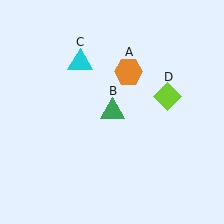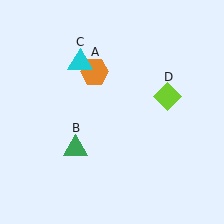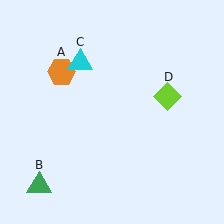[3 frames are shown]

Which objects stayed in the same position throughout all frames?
Cyan triangle (object C) and lime diamond (object D) remained stationary.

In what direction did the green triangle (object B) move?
The green triangle (object B) moved down and to the left.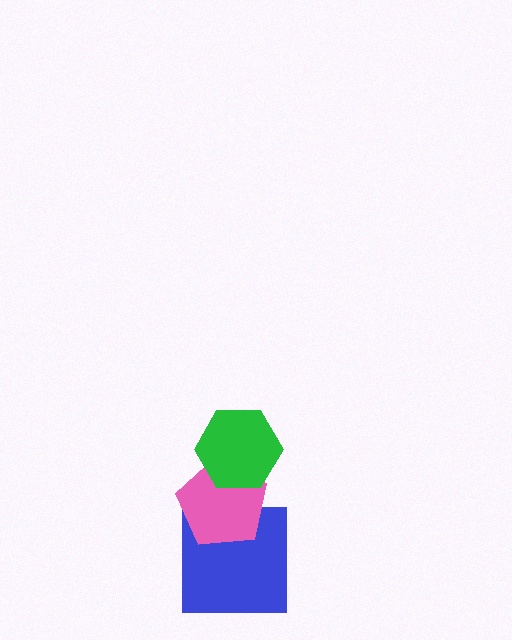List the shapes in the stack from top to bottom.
From top to bottom: the green hexagon, the pink pentagon, the blue square.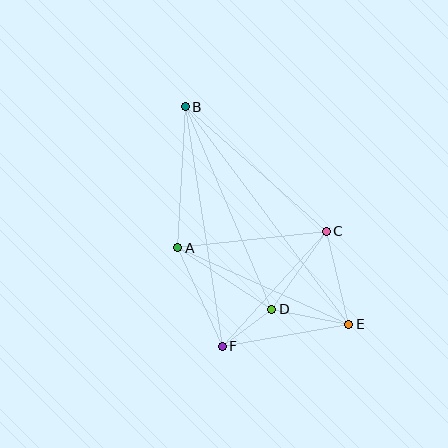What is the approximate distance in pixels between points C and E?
The distance between C and E is approximately 96 pixels.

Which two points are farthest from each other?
Points B and E are farthest from each other.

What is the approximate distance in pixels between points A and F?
The distance between A and F is approximately 108 pixels.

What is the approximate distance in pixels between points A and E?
The distance between A and E is approximately 187 pixels.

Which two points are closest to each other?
Points D and F are closest to each other.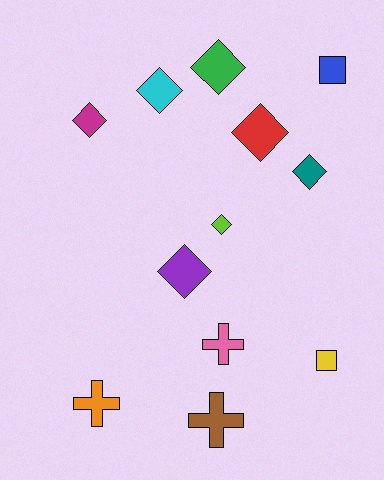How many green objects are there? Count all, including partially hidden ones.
There is 1 green object.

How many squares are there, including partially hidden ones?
There are 2 squares.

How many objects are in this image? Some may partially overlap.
There are 12 objects.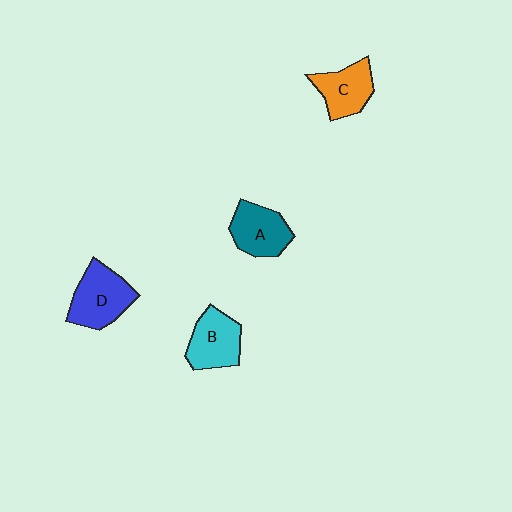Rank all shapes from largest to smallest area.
From largest to smallest: D (blue), B (cyan), A (teal), C (orange).